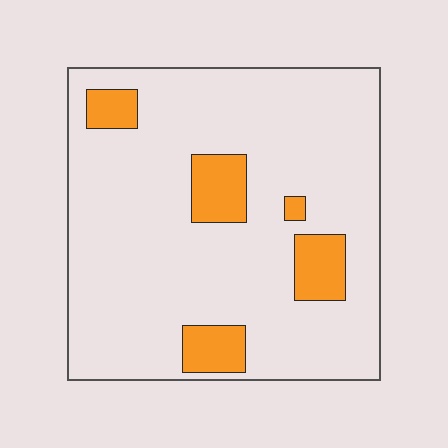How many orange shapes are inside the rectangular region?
5.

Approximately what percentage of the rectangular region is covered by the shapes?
Approximately 15%.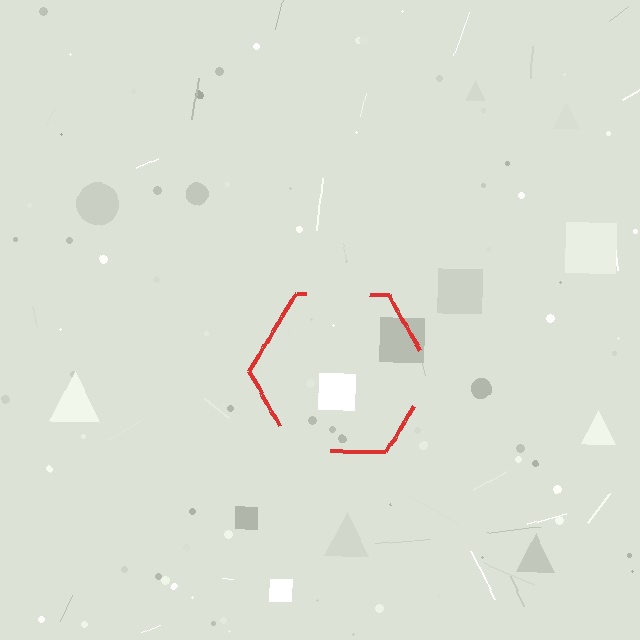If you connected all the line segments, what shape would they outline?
They would outline a hexagon.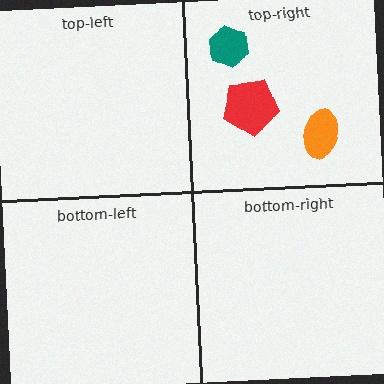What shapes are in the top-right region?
The red pentagon, the orange ellipse, the teal hexagon.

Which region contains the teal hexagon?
The top-right region.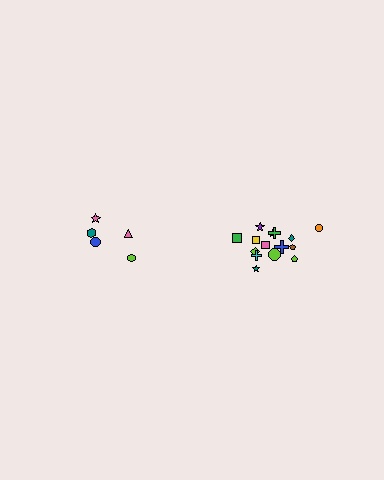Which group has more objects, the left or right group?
The right group.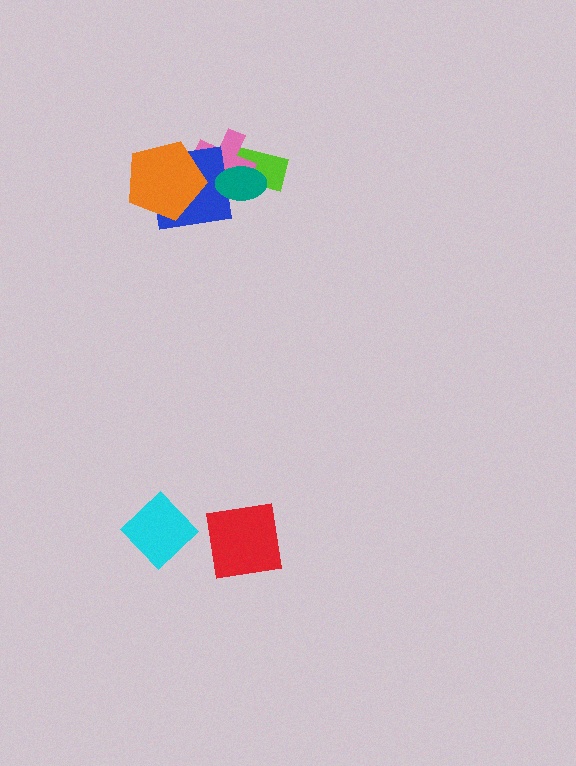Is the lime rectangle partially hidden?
Yes, it is partially covered by another shape.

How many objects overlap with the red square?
0 objects overlap with the red square.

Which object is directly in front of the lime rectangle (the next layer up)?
The pink cross is directly in front of the lime rectangle.